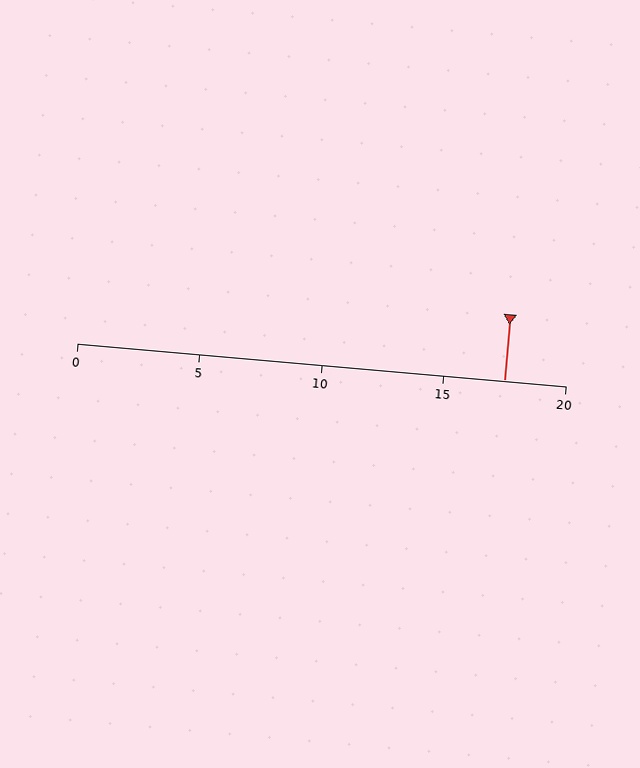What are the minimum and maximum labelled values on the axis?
The axis runs from 0 to 20.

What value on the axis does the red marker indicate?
The marker indicates approximately 17.5.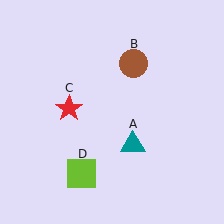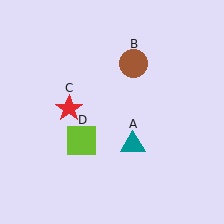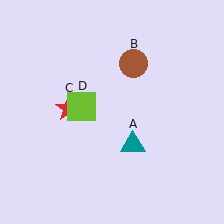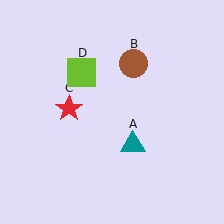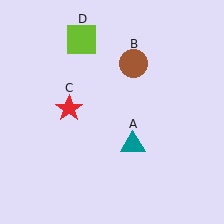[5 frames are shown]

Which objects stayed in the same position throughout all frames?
Teal triangle (object A) and brown circle (object B) and red star (object C) remained stationary.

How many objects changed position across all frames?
1 object changed position: lime square (object D).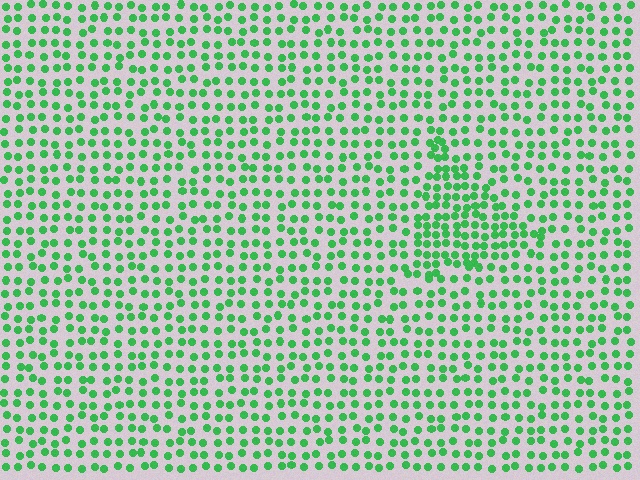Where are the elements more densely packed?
The elements are more densely packed inside the triangle boundary.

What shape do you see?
I see a triangle.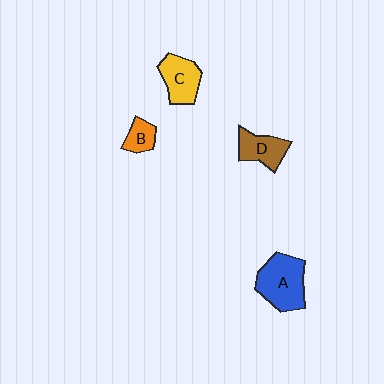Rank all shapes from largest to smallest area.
From largest to smallest: A (blue), C (yellow), D (brown), B (orange).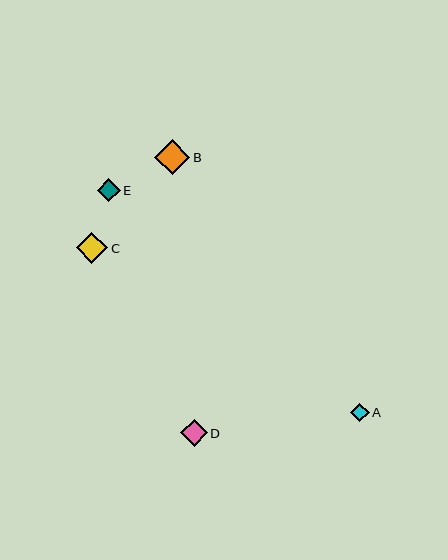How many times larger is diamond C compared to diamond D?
Diamond C is approximately 1.2 times the size of diamond D.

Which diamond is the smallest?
Diamond A is the smallest with a size of approximately 19 pixels.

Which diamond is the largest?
Diamond B is the largest with a size of approximately 35 pixels.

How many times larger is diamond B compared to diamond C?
Diamond B is approximately 1.1 times the size of diamond C.